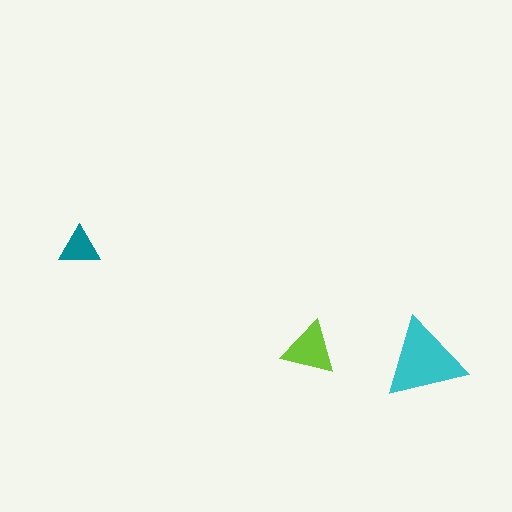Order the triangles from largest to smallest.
the cyan one, the lime one, the teal one.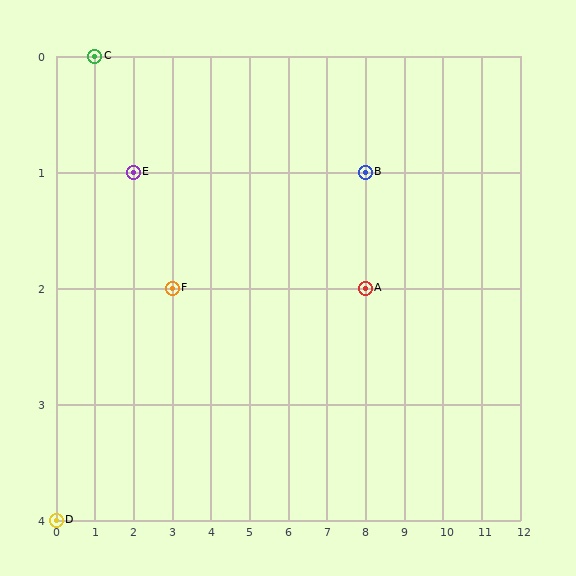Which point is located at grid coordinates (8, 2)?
Point A is at (8, 2).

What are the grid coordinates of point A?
Point A is at grid coordinates (8, 2).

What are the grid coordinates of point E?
Point E is at grid coordinates (2, 1).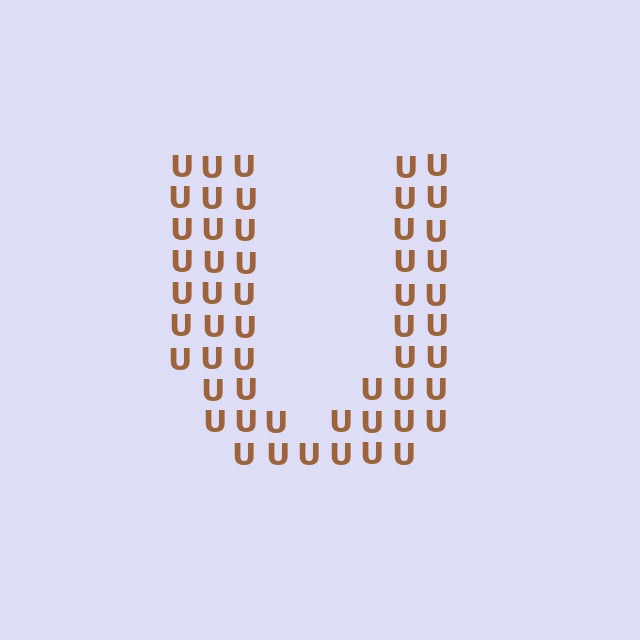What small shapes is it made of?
It is made of small letter U's.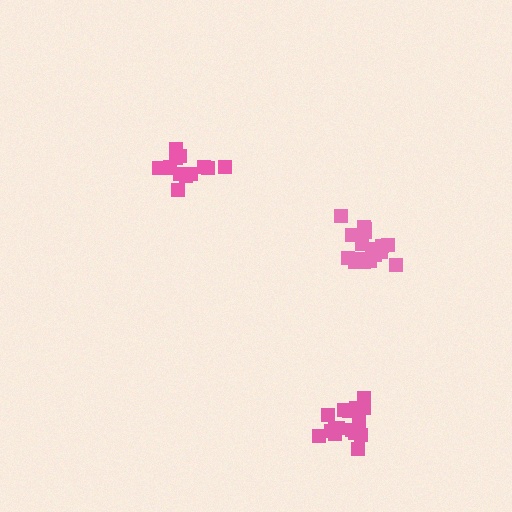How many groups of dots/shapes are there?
There are 3 groups.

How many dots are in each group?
Group 1: 19 dots, Group 2: 16 dots, Group 3: 15 dots (50 total).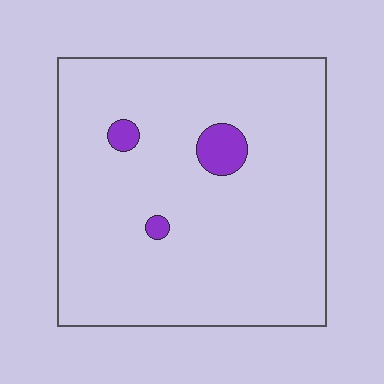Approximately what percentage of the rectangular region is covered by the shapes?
Approximately 5%.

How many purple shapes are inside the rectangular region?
3.